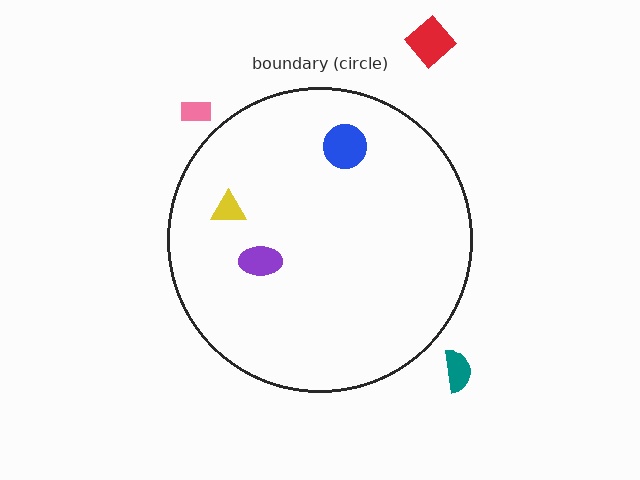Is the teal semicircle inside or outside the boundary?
Outside.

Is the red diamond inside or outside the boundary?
Outside.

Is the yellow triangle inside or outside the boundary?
Inside.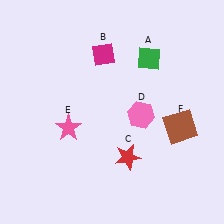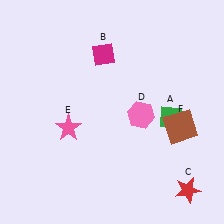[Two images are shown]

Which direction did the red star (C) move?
The red star (C) moved right.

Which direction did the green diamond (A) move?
The green diamond (A) moved down.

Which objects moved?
The objects that moved are: the green diamond (A), the red star (C).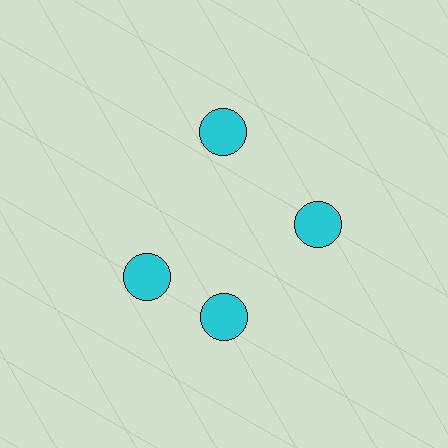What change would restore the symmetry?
The symmetry would be restored by rotating it back into even spacing with its neighbors so that all 4 circles sit at equal angles and equal distance from the center.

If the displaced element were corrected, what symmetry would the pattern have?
It would have 4-fold rotational symmetry — the pattern would map onto itself every 90 degrees.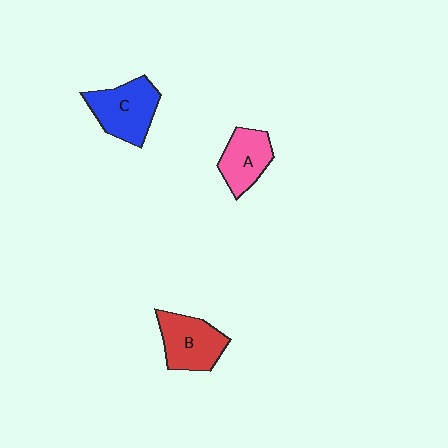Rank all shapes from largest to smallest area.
From largest to smallest: C (blue), B (red), A (pink).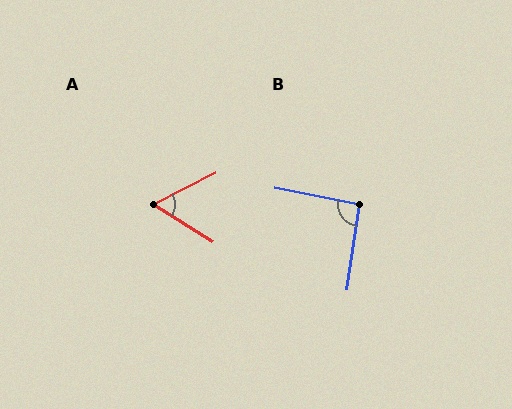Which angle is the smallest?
A, at approximately 59 degrees.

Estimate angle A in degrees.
Approximately 59 degrees.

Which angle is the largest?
B, at approximately 93 degrees.